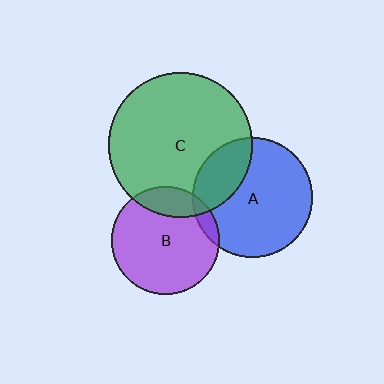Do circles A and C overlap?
Yes.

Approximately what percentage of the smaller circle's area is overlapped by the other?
Approximately 25%.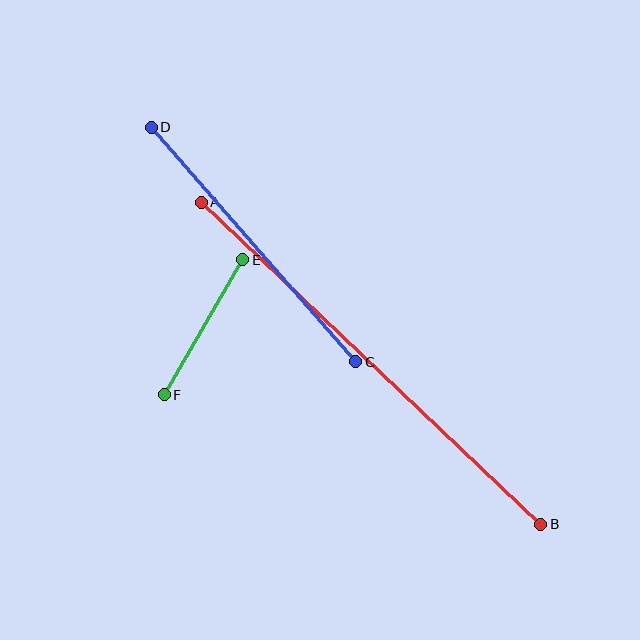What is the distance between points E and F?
The distance is approximately 156 pixels.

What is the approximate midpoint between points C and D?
The midpoint is at approximately (253, 244) pixels.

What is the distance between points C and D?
The distance is approximately 311 pixels.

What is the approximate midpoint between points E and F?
The midpoint is at approximately (204, 327) pixels.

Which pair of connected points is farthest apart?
Points A and B are farthest apart.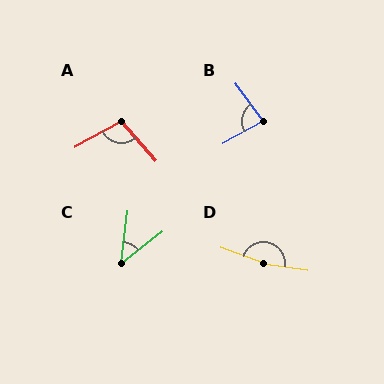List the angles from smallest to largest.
C (45°), B (83°), A (103°), D (169°).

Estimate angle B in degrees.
Approximately 83 degrees.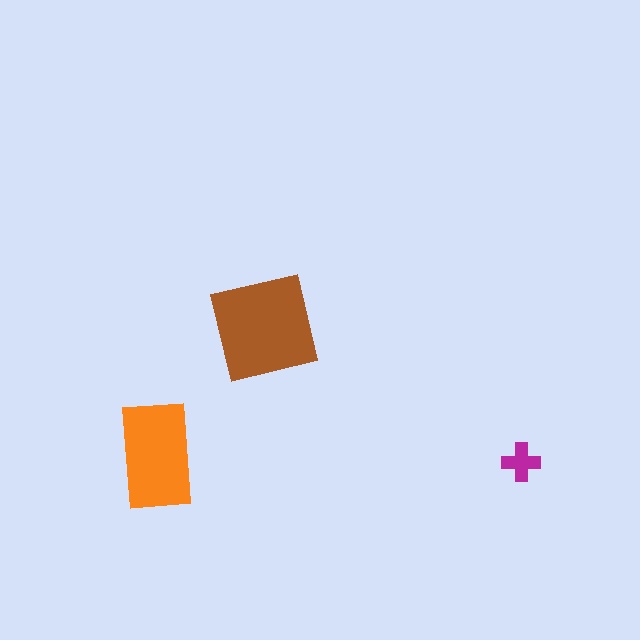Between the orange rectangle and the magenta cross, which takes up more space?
The orange rectangle.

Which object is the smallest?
The magenta cross.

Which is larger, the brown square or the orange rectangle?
The brown square.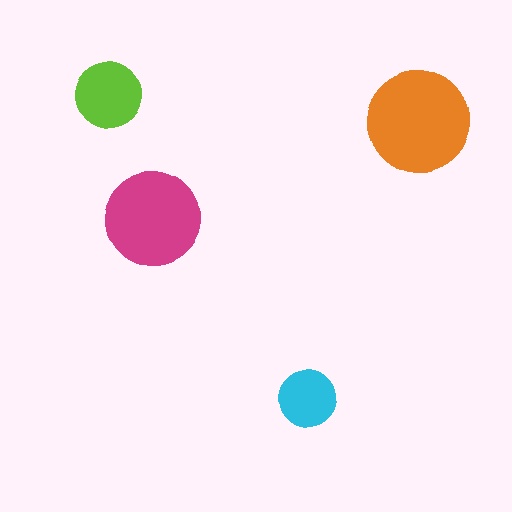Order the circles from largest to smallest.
the orange one, the magenta one, the lime one, the cyan one.